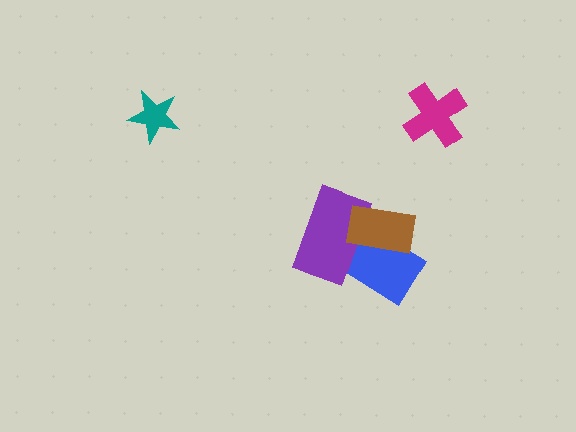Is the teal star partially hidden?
No, no other shape covers it.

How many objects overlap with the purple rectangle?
2 objects overlap with the purple rectangle.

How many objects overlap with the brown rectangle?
2 objects overlap with the brown rectangle.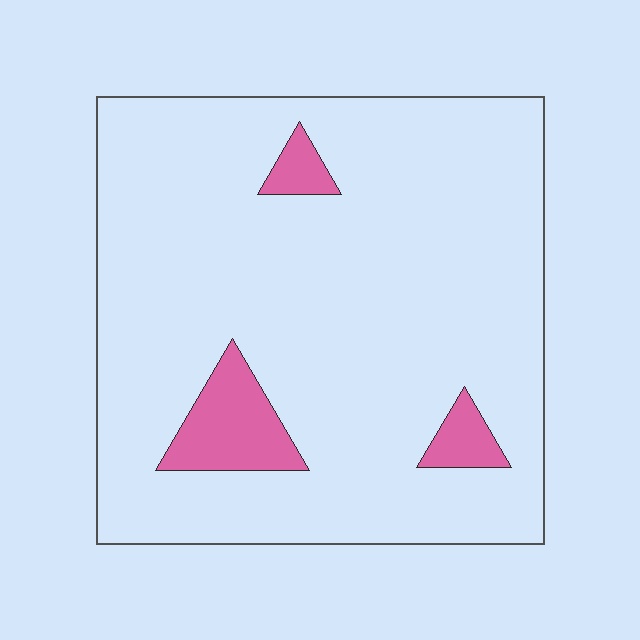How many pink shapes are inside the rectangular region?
3.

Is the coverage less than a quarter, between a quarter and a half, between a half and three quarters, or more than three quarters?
Less than a quarter.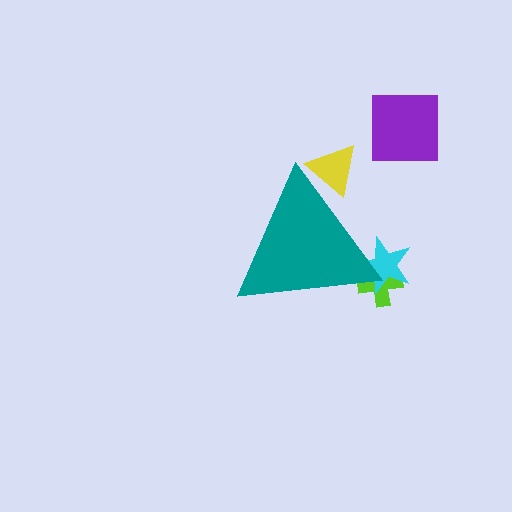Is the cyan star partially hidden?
Yes, the cyan star is partially hidden behind the teal triangle.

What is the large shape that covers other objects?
A teal triangle.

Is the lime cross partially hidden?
Yes, the lime cross is partially hidden behind the teal triangle.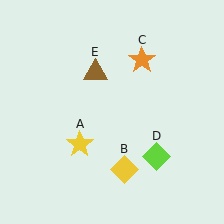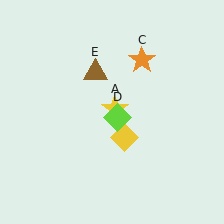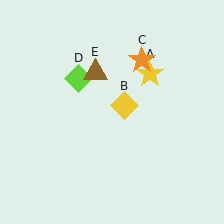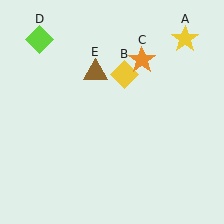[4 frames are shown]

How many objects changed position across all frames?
3 objects changed position: yellow star (object A), yellow diamond (object B), lime diamond (object D).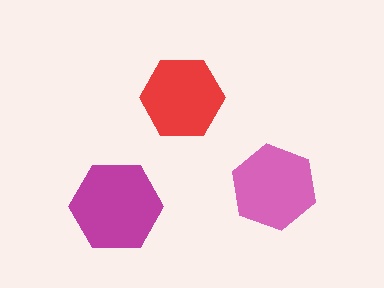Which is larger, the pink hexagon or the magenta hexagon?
The magenta one.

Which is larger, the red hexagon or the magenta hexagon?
The magenta one.